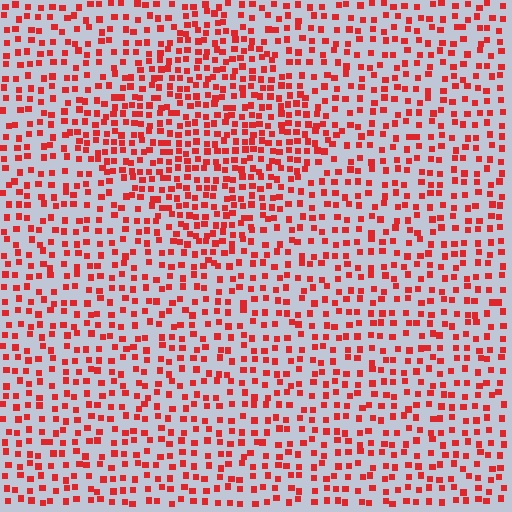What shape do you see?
I see a diamond.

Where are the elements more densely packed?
The elements are more densely packed inside the diamond boundary.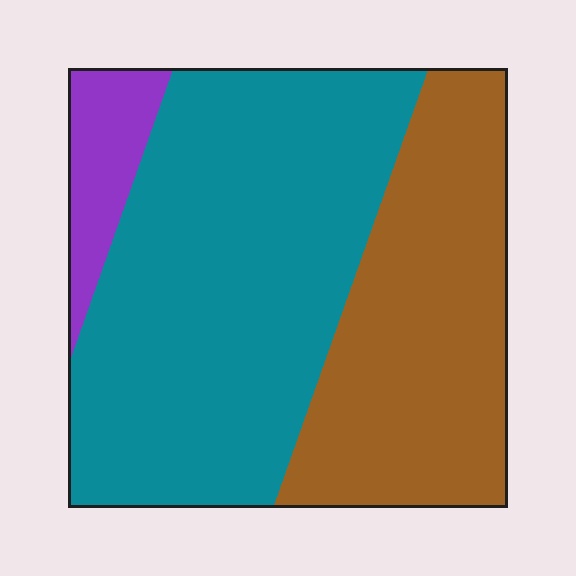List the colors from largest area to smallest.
From largest to smallest: teal, brown, purple.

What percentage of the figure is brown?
Brown takes up about three eighths (3/8) of the figure.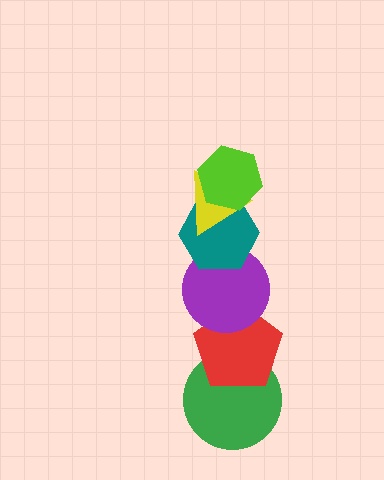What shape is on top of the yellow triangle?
The lime hexagon is on top of the yellow triangle.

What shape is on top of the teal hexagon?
The yellow triangle is on top of the teal hexagon.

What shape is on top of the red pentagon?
The purple circle is on top of the red pentagon.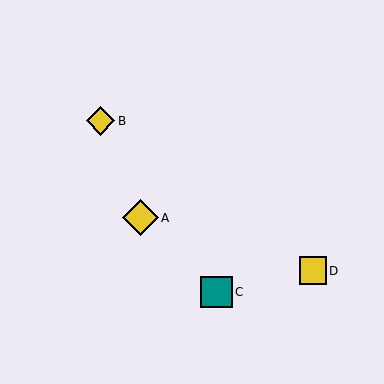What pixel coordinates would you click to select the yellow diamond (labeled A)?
Click at (140, 218) to select the yellow diamond A.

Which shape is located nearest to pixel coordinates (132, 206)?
The yellow diamond (labeled A) at (140, 218) is nearest to that location.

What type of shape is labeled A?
Shape A is a yellow diamond.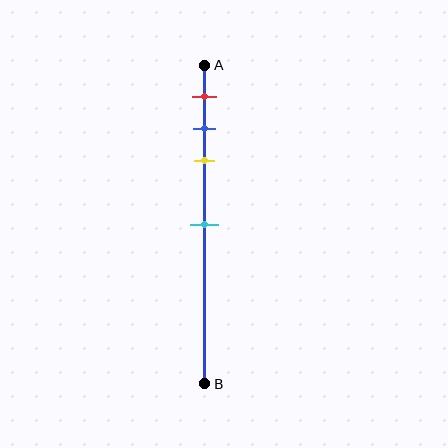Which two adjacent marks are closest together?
The blue and yellow marks are the closest adjacent pair.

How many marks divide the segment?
There are 4 marks dividing the segment.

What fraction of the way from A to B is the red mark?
The red mark is approximately 10% (0.1) of the way from A to B.